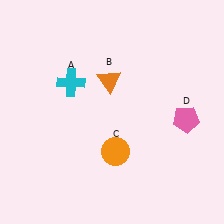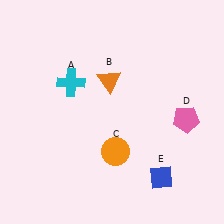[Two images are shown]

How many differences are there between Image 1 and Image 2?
There is 1 difference between the two images.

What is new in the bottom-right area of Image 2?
A blue diamond (E) was added in the bottom-right area of Image 2.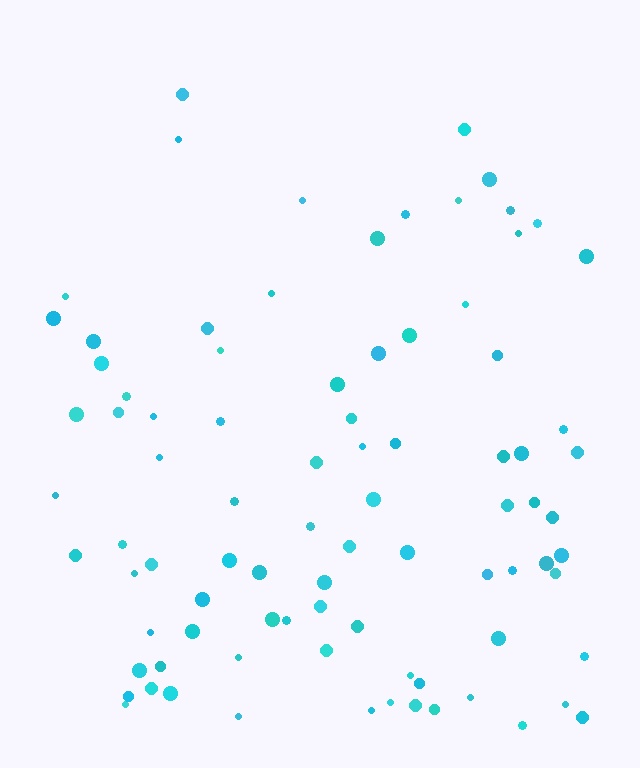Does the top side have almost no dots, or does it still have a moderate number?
Still a moderate number, just noticeably fewer than the bottom.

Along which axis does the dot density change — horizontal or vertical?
Vertical.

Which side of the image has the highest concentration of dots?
The bottom.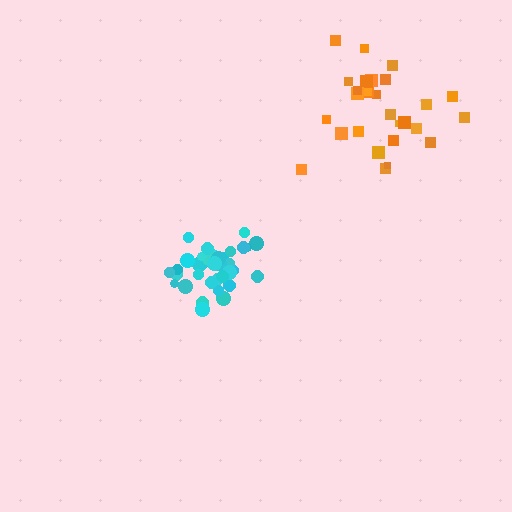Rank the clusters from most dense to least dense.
cyan, orange.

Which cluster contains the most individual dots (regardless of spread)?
Cyan (35).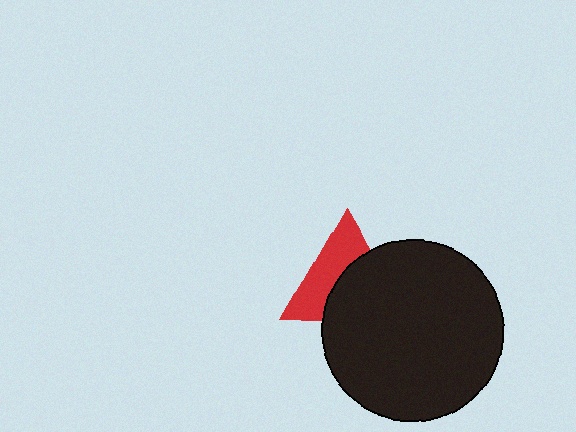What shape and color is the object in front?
The object in front is a black circle.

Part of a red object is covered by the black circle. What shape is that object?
It is a triangle.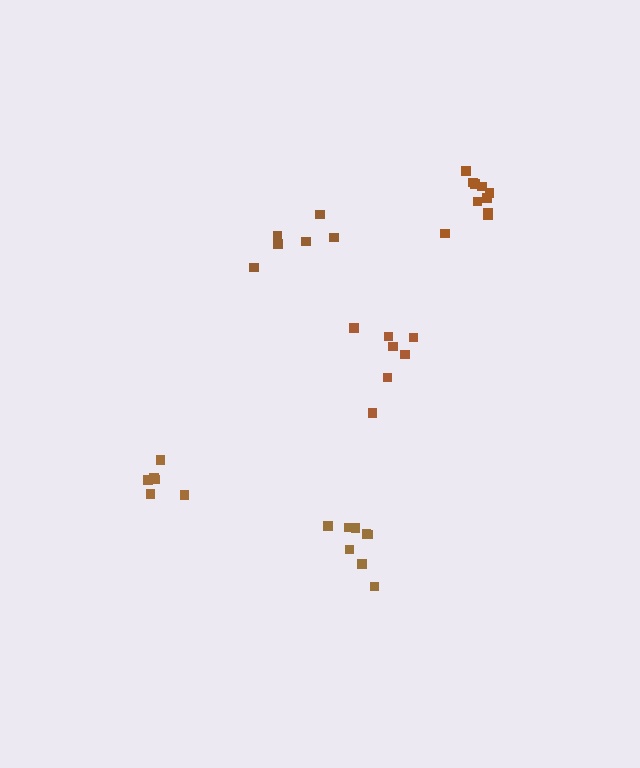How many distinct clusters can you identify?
There are 5 distinct clusters.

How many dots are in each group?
Group 1: 8 dots, Group 2: 6 dots, Group 3: 7 dots, Group 4: 10 dots, Group 5: 6 dots (37 total).